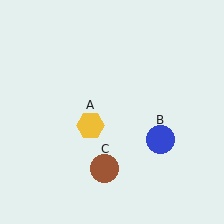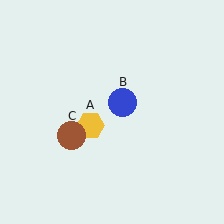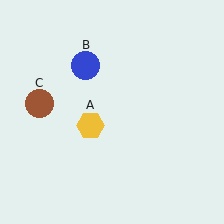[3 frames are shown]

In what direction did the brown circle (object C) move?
The brown circle (object C) moved up and to the left.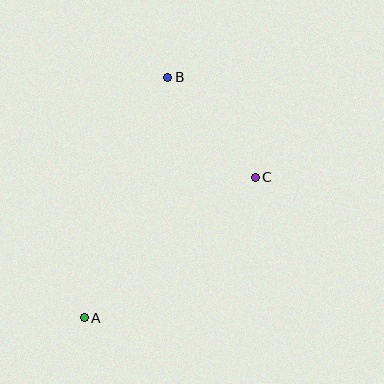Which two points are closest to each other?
Points B and C are closest to each other.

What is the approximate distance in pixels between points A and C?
The distance between A and C is approximately 221 pixels.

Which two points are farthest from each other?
Points A and B are farthest from each other.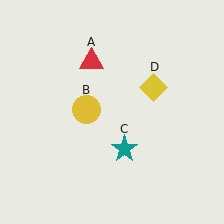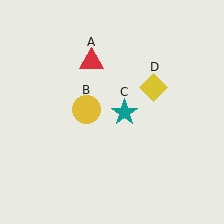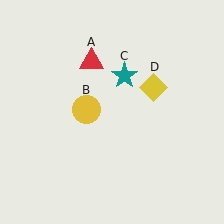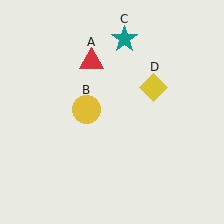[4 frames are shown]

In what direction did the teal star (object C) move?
The teal star (object C) moved up.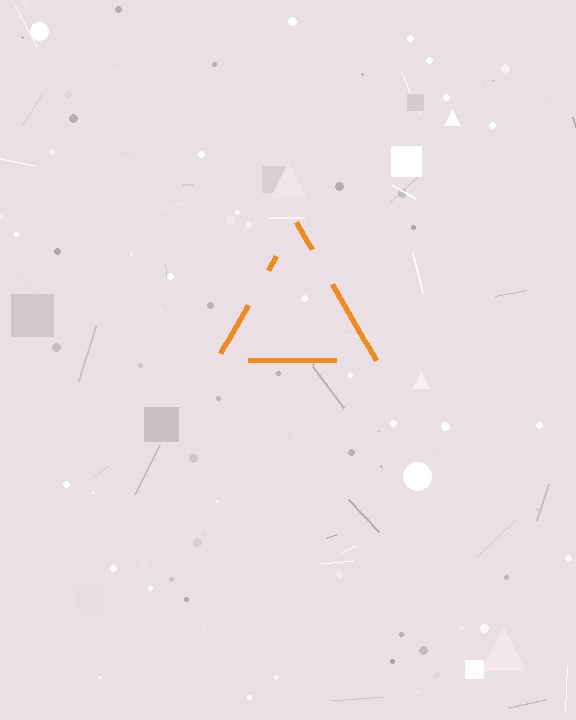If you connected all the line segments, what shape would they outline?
They would outline a triangle.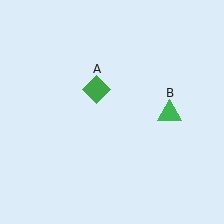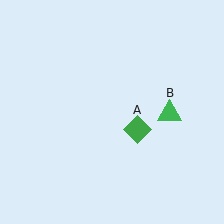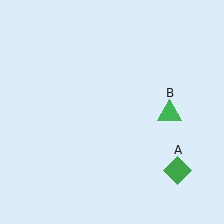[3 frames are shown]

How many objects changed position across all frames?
1 object changed position: green diamond (object A).